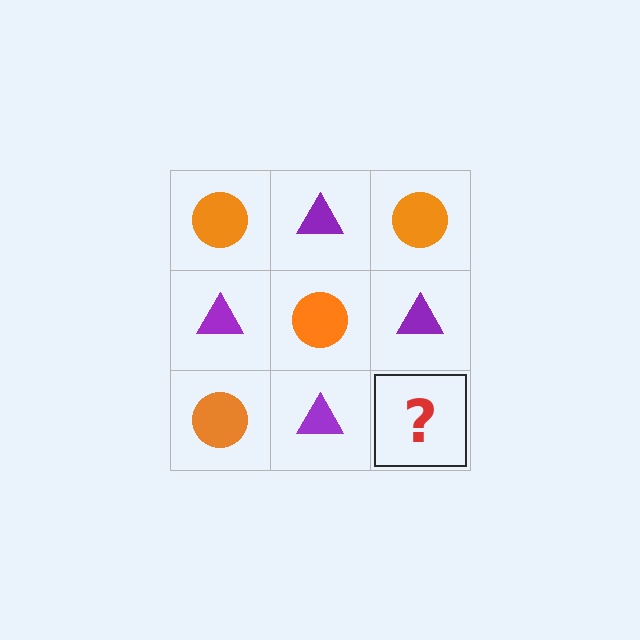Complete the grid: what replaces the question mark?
The question mark should be replaced with an orange circle.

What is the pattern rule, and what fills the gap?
The rule is that it alternates orange circle and purple triangle in a checkerboard pattern. The gap should be filled with an orange circle.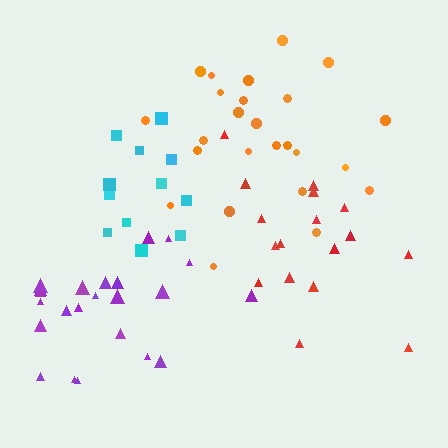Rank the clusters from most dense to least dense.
purple, orange, cyan, red.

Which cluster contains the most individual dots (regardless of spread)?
Orange (26).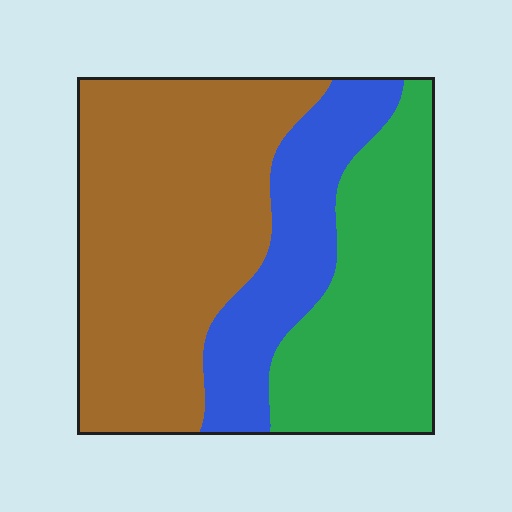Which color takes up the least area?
Blue, at roughly 20%.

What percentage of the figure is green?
Green covers roughly 30% of the figure.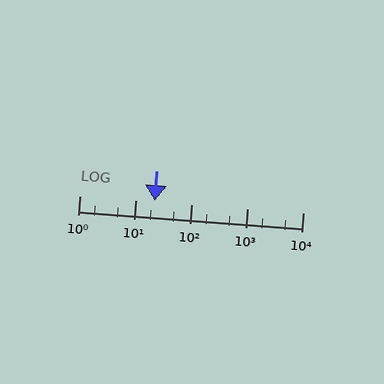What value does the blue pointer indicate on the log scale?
The pointer indicates approximately 22.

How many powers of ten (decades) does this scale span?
The scale spans 4 decades, from 1 to 10000.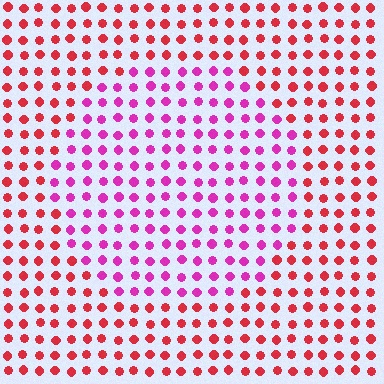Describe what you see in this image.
The image is filled with small red elements in a uniform arrangement. A circle-shaped region is visible where the elements are tinted to a slightly different hue, forming a subtle color boundary.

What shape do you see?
I see a circle.